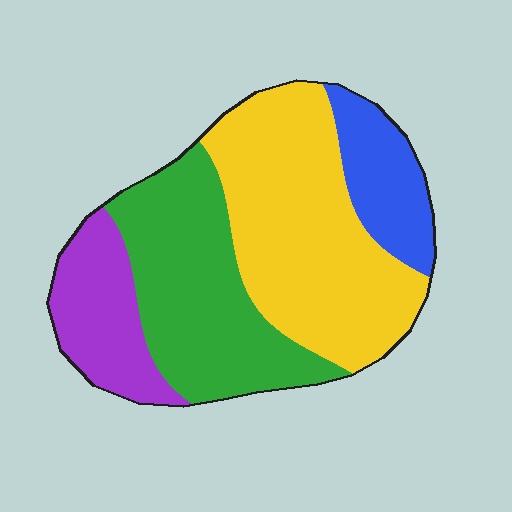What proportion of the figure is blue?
Blue covers around 15% of the figure.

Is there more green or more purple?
Green.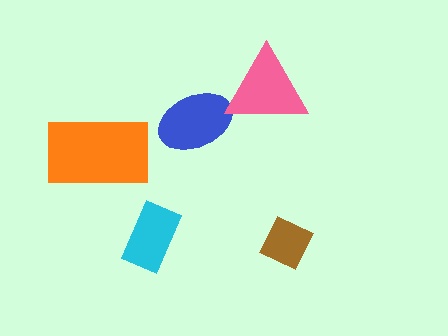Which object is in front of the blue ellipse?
The pink triangle is in front of the blue ellipse.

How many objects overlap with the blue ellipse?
1 object overlaps with the blue ellipse.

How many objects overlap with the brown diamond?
0 objects overlap with the brown diamond.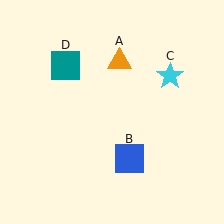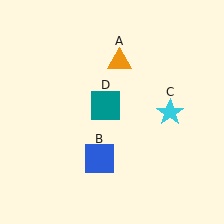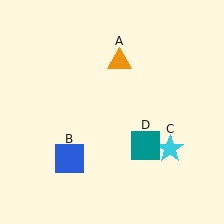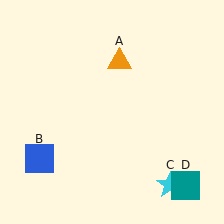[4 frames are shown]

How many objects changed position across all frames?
3 objects changed position: blue square (object B), cyan star (object C), teal square (object D).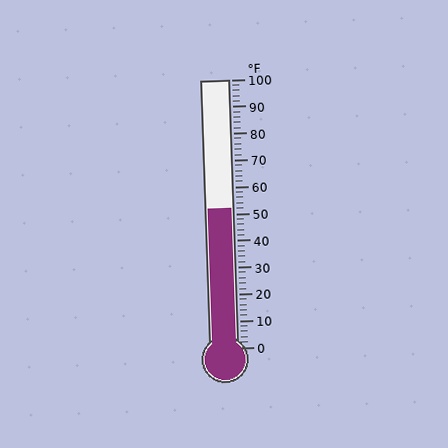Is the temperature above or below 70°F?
The temperature is below 70°F.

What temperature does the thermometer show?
The thermometer shows approximately 52°F.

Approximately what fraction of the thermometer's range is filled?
The thermometer is filled to approximately 50% of its range.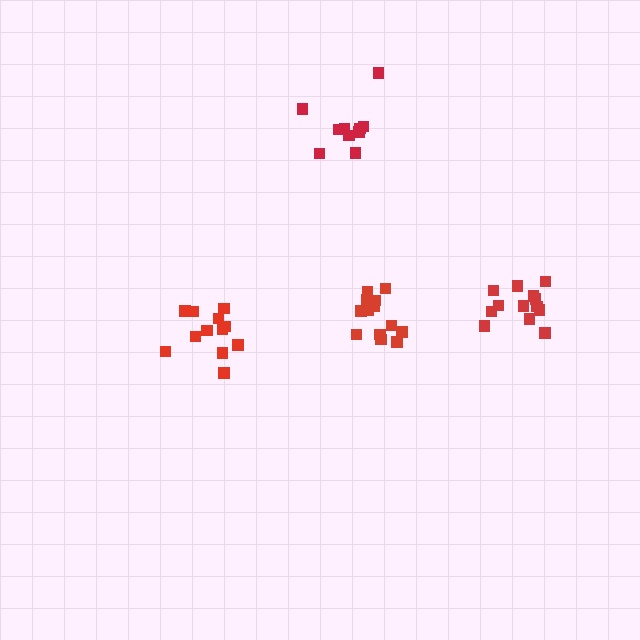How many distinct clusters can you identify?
There are 4 distinct clusters.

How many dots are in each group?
Group 1: 13 dots, Group 2: 12 dots, Group 3: 13 dots, Group 4: 10 dots (48 total).